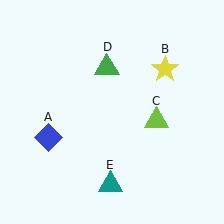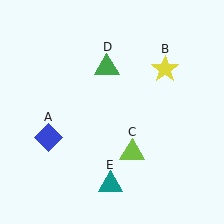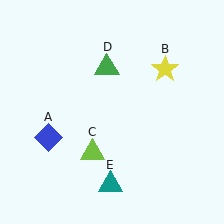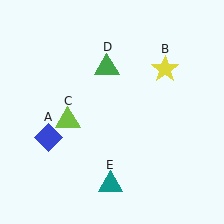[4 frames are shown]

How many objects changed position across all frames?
1 object changed position: lime triangle (object C).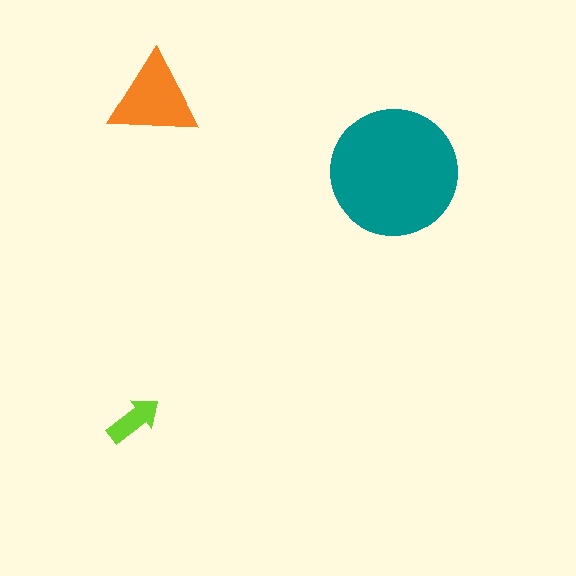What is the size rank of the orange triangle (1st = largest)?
2nd.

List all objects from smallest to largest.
The lime arrow, the orange triangle, the teal circle.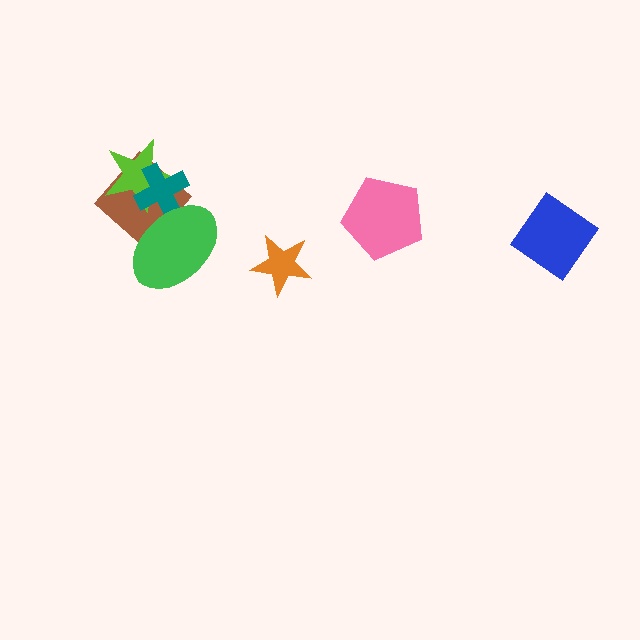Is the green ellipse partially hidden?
No, no other shape covers it.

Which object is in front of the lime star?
The teal cross is in front of the lime star.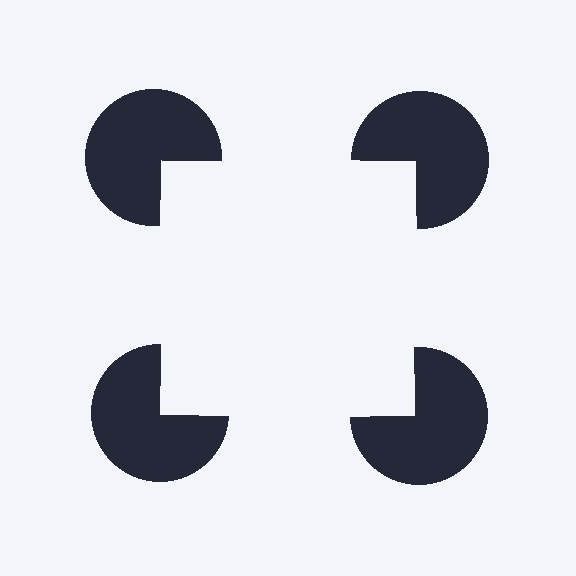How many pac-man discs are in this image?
There are 4 — one at each vertex of the illusory square.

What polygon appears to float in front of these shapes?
An illusory square — its edges are inferred from the aligned wedge cuts in the pac-man discs, not physically drawn.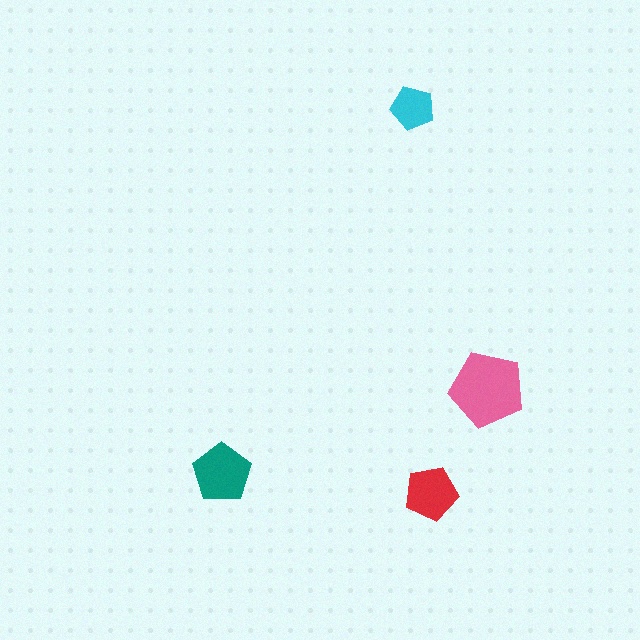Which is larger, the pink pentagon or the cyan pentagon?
The pink one.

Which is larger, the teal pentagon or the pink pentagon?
The pink one.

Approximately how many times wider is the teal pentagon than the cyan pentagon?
About 1.5 times wider.